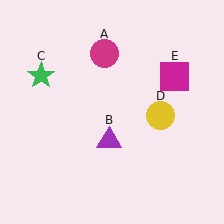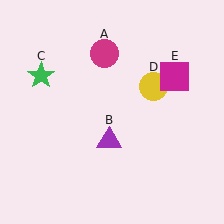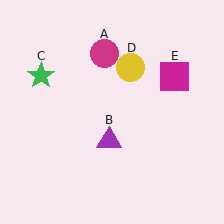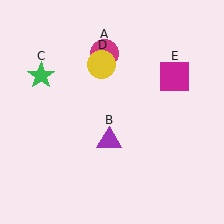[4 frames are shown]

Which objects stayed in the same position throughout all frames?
Magenta circle (object A) and purple triangle (object B) and green star (object C) and magenta square (object E) remained stationary.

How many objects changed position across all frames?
1 object changed position: yellow circle (object D).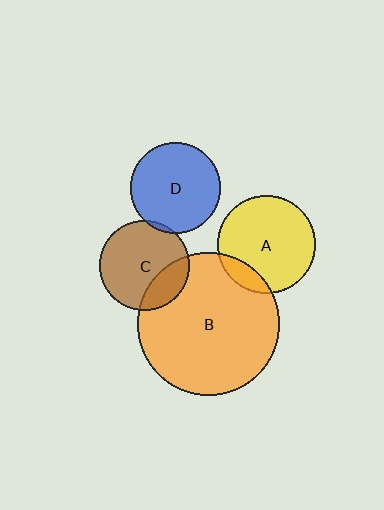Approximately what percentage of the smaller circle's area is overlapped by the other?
Approximately 5%.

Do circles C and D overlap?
Yes.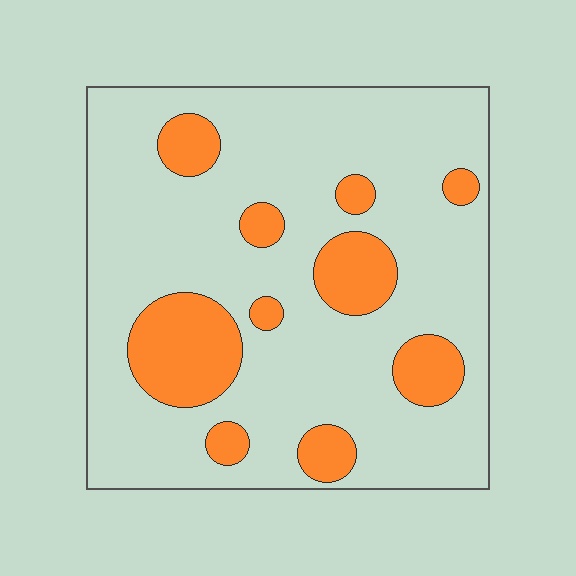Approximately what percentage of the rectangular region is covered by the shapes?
Approximately 20%.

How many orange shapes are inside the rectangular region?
10.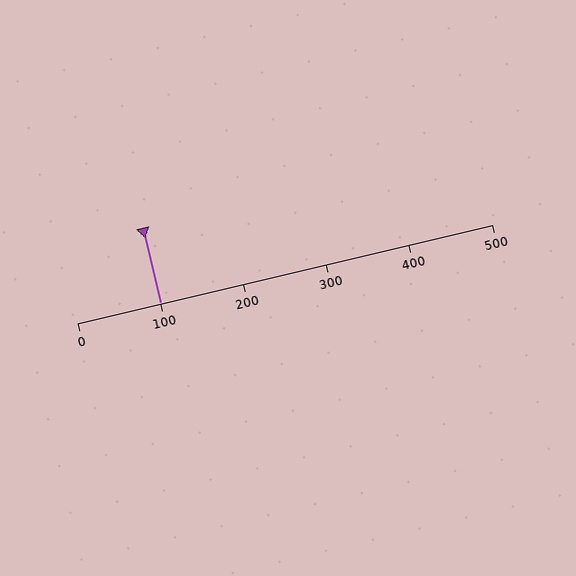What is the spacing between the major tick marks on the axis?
The major ticks are spaced 100 apart.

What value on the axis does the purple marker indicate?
The marker indicates approximately 100.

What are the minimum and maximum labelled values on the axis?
The axis runs from 0 to 500.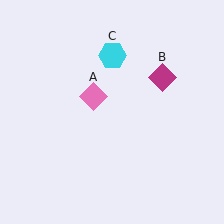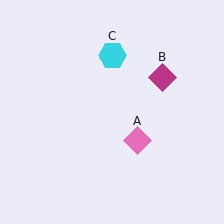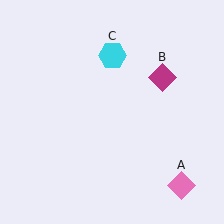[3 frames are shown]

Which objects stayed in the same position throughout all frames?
Magenta diamond (object B) and cyan hexagon (object C) remained stationary.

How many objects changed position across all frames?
1 object changed position: pink diamond (object A).